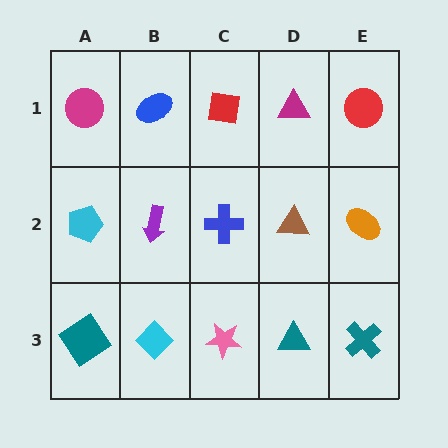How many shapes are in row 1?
5 shapes.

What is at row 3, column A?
A teal diamond.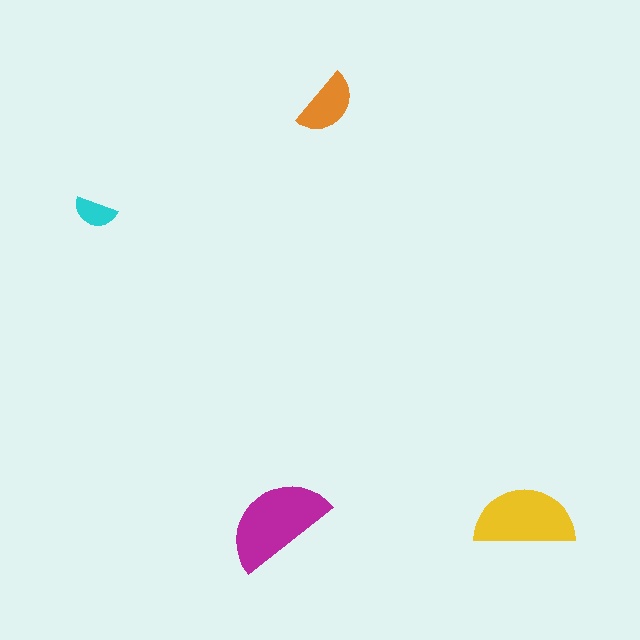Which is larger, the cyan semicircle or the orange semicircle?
The orange one.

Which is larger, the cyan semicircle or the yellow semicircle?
The yellow one.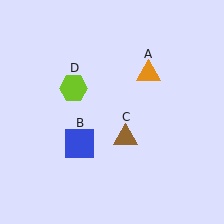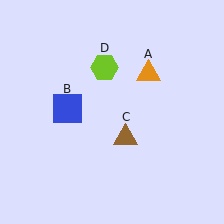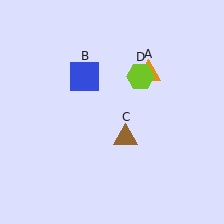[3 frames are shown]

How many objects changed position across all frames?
2 objects changed position: blue square (object B), lime hexagon (object D).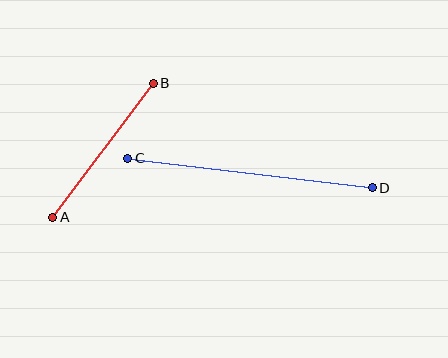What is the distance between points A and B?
The distance is approximately 168 pixels.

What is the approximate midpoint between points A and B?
The midpoint is at approximately (103, 150) pixels.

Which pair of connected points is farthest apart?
Points C and D are farthest apart.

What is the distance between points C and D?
The distance is approximately 246 pixels.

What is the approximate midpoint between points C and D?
The midpoint is at approximately (250, 173) pixels.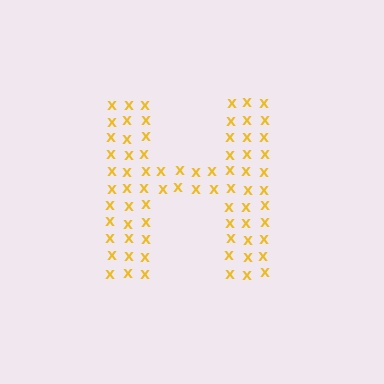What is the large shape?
The large shape is the letter H.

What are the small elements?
The small elements are letter X's.